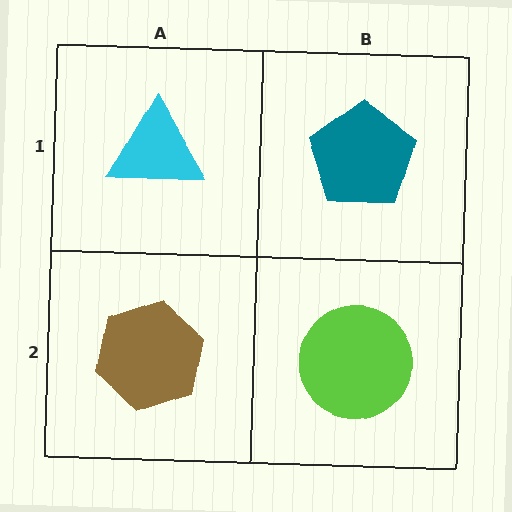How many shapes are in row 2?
2 shapes.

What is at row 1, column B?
A teal pentagon.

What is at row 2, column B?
A lime circle.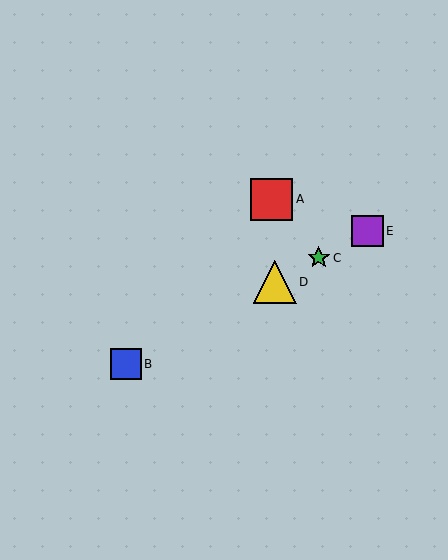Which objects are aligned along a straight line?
Objects B, C, D, E are aligned along a straight line.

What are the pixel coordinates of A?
Object A is at (272, 199).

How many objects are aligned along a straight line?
4 objects (B, C, D, E) are aligned along a straight line.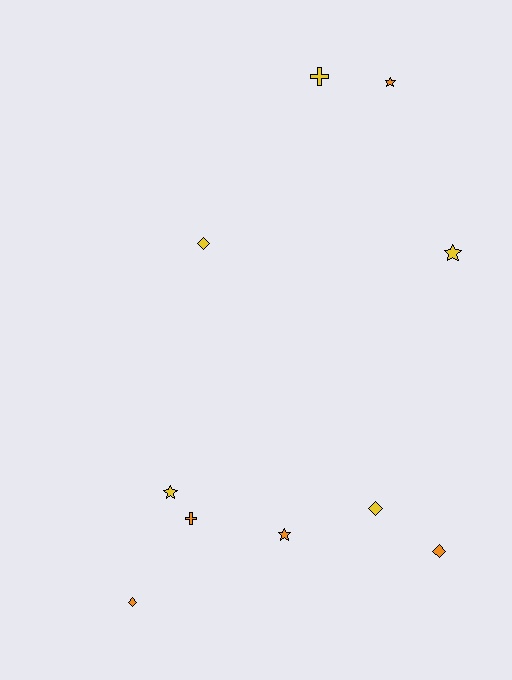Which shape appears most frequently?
Star, with 4 objects.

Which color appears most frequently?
Orange, with 5 objects.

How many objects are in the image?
There are 10 objects.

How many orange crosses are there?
There is 1 orange cross.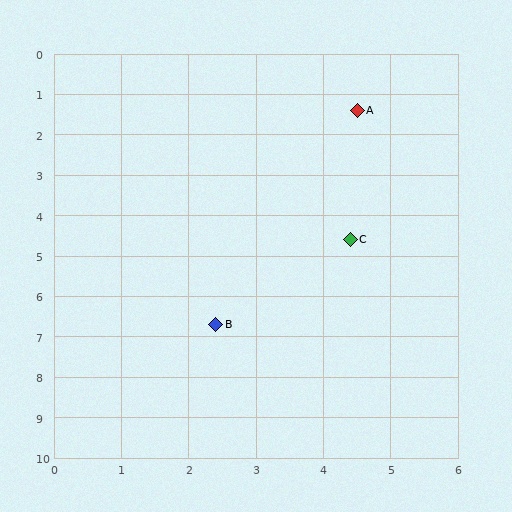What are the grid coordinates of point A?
Point A is at approximately (4.5, 1.4).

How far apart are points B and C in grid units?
Points B and C are about 2.9 grid units apart.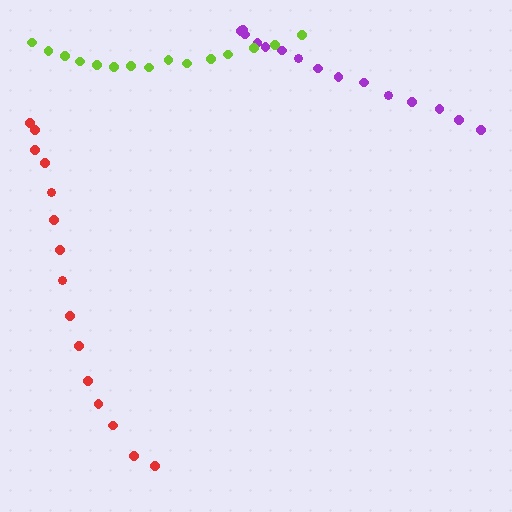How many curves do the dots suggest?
There are 3 distinct paths.